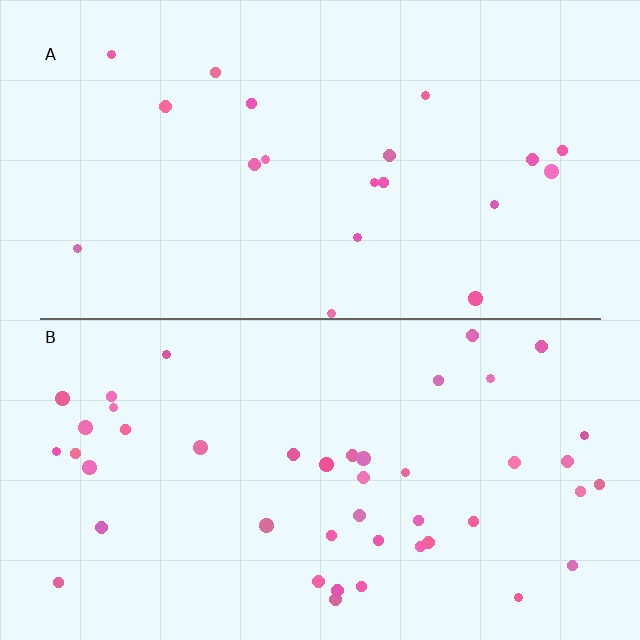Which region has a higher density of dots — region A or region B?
B (the bottom).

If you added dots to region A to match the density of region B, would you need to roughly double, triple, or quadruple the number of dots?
Approximately double.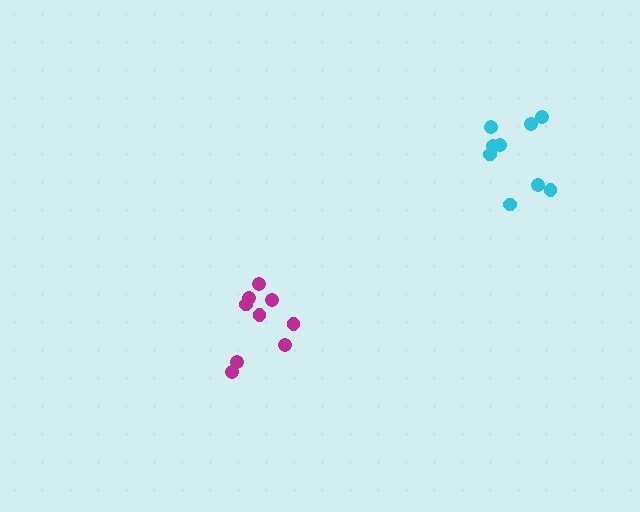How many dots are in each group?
Group 1: 9 dots, Group 2: 9 dots (18 total).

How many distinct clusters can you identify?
There are 2 distinct clusters.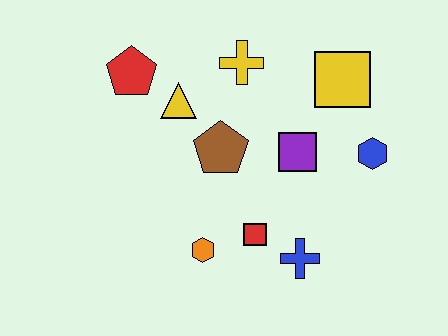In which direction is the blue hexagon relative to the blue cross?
The blue hexagon is above the blue cross.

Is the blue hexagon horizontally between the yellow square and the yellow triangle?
No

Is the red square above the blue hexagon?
No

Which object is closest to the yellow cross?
The yellow triangle is closest to the yellow cross.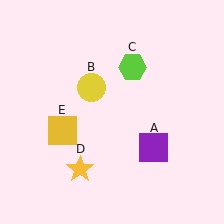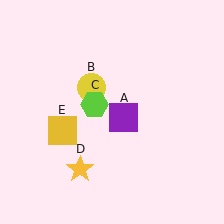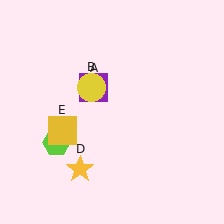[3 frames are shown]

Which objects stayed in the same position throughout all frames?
Yellow circle (object B) and yellow star (object D) and yellow square (object E) remained stationary.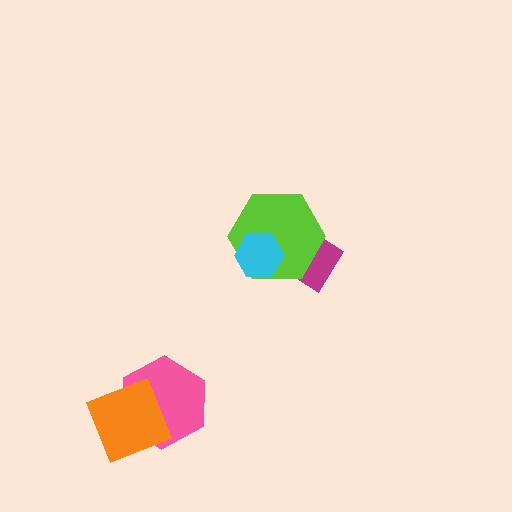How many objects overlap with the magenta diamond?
2 objects overlap with the magenta diamond.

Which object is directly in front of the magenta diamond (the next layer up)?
The lime hexagon is directly in front of the magenta diamond.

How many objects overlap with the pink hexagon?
1 object overlaps with the pink hexagon.